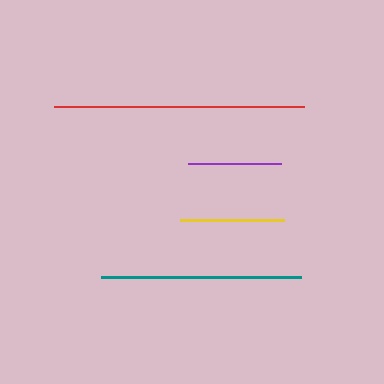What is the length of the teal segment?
The teal segment is approximately 200 pixels long.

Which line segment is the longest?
The red line is the longest at approximately 251 pixels.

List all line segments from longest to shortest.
From longest to shortest: red, teal, yellow, purple.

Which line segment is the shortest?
The purple line is the shortest at approximately 93 pixels.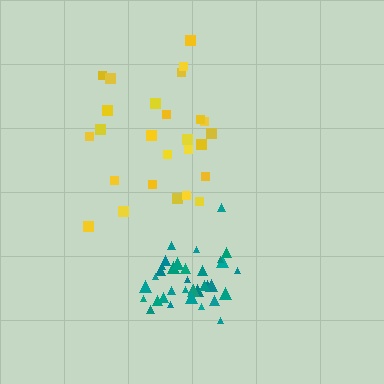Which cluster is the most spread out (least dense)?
Yellow.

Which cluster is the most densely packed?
Teal.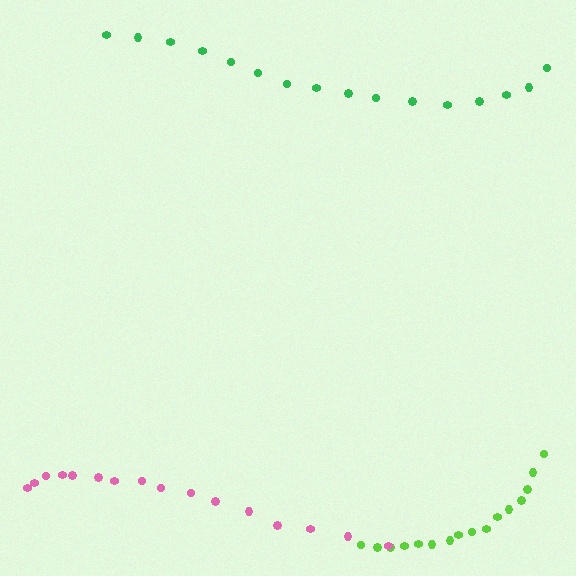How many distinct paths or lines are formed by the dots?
There are 3 distinct paths.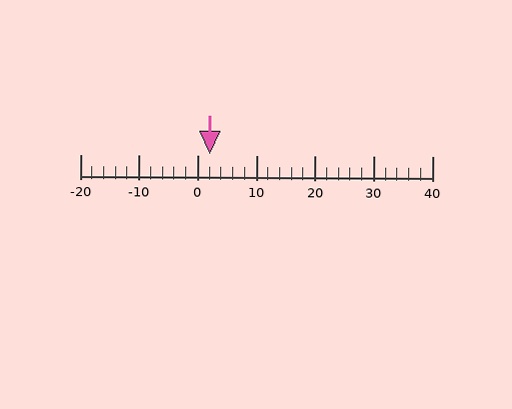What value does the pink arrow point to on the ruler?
The pink arrow points to approximately 2.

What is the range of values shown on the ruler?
The ruler shows values from -20 to 40.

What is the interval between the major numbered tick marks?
The major tick marks are spaced 10 units apart.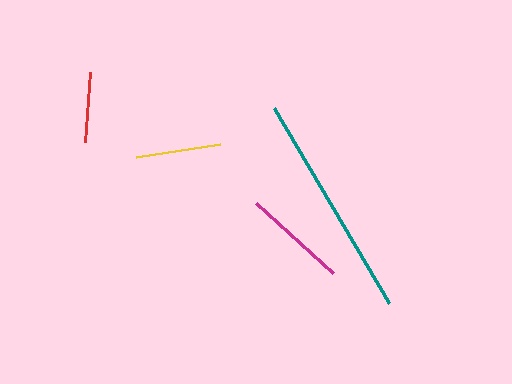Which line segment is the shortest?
The red line is the shortest at approximately 70 pixels.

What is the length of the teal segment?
The teal segment is approximately 226 pixels long.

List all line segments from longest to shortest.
From longest to shortest: teal, magenta, yellow, red.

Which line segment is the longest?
The teal line is the longest at approximately 226 pixels.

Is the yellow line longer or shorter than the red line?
The yellow line is longer than the red line.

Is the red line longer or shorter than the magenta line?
The magenta line is longer than the red line.